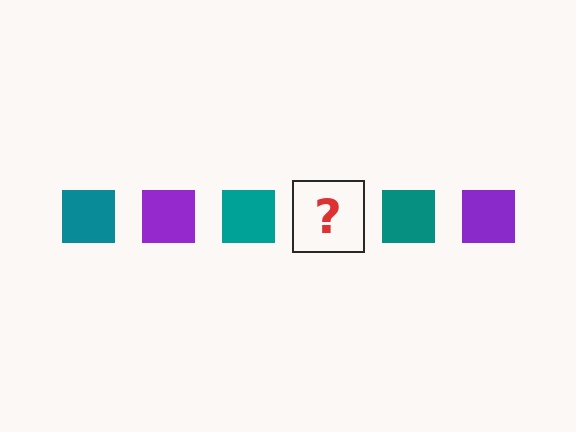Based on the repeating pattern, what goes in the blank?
The blank should be a purple square.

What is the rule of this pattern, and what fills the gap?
The rule is that the pattern cycles through teal, purple squares. The gap should be filled with a purple square.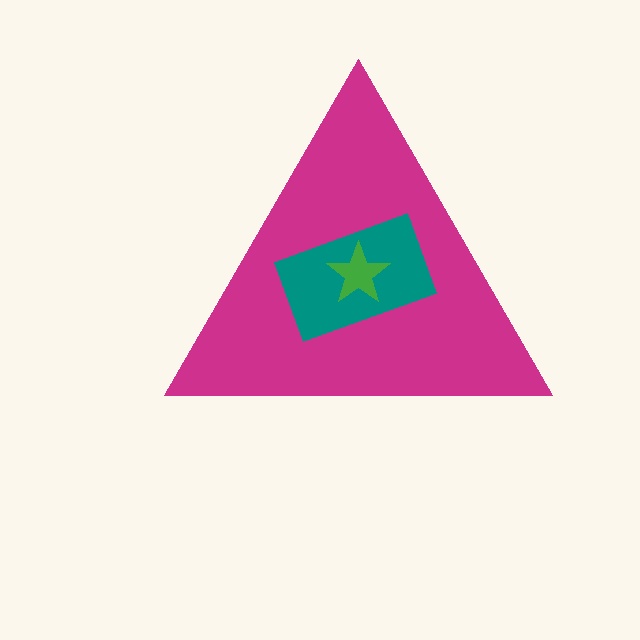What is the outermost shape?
The magenta triangle.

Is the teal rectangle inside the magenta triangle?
Yes.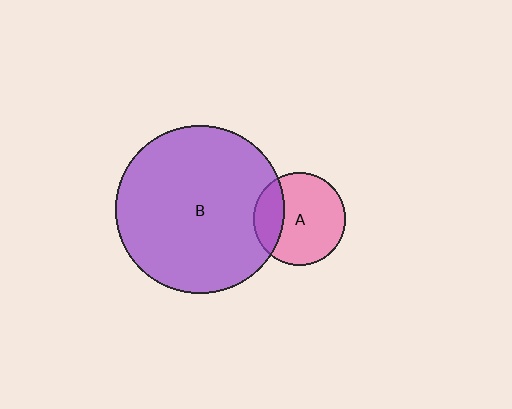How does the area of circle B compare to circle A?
Approximately 3.3 times.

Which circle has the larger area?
Circle B (purple).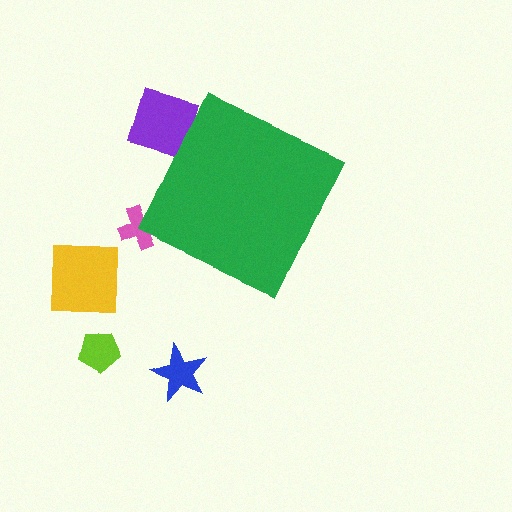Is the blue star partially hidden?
No, the blue star is fully visible.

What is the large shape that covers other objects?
A green diamond.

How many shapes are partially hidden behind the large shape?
2 shapes are partially hidden.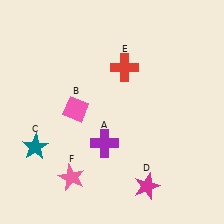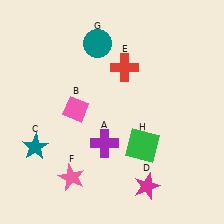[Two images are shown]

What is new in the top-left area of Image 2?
A teal circle (G) was added in the top-left area of Image 2.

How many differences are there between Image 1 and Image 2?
There are 2 differences between the two images.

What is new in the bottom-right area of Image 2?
A green square (H) was added in the bottom-right area of Image 2.